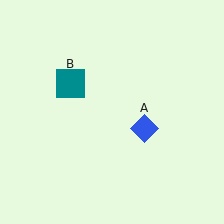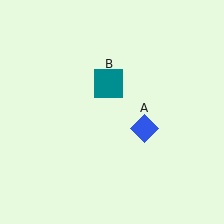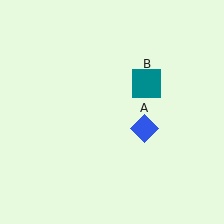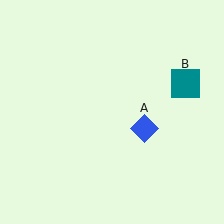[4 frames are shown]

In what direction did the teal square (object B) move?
The teal square (object B) moved right.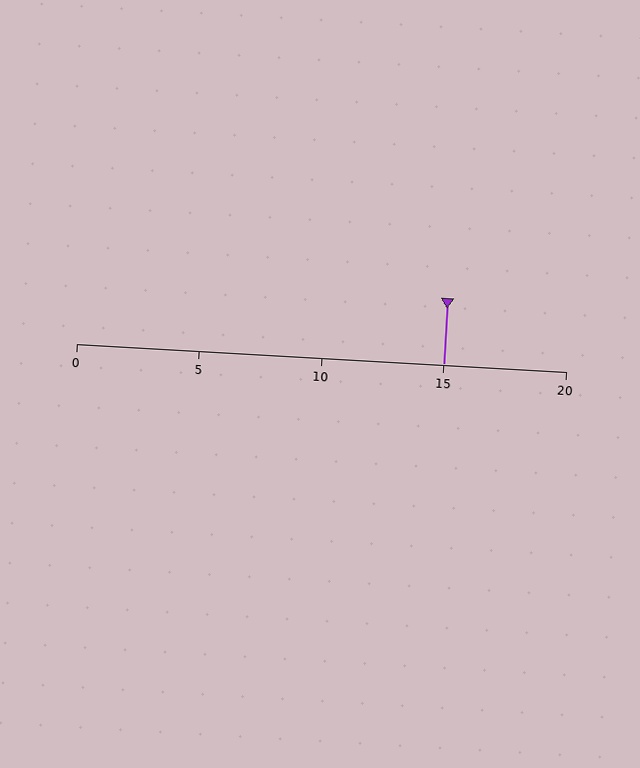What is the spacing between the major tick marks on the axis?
The major ticks are spaced 5 apart.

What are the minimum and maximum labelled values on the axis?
The axis runs from 0 to 20.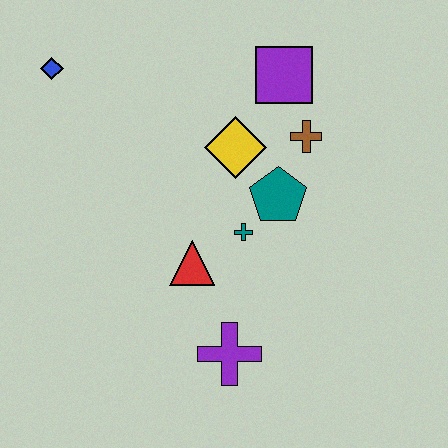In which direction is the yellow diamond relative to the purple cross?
The yellow diamond is above the purple cross.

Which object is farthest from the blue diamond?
The purple cross is farthest from the blue diamond.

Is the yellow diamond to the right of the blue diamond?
Yes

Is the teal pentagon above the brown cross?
No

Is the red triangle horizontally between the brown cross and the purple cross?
No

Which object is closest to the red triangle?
The teal cross is closest to the red triangle.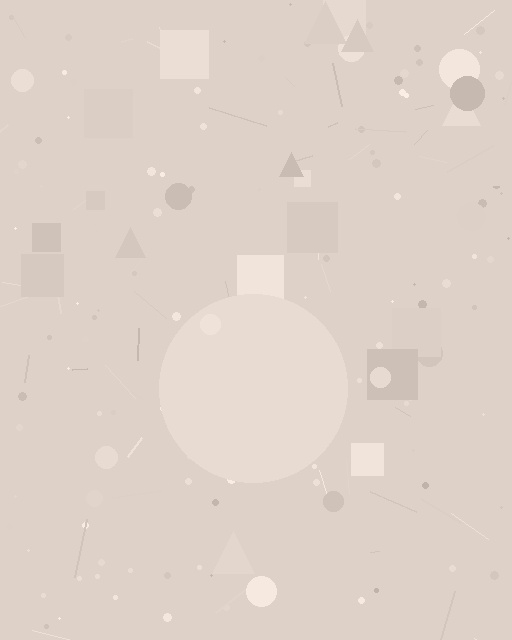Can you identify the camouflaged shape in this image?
The camouflaged shape is a circle.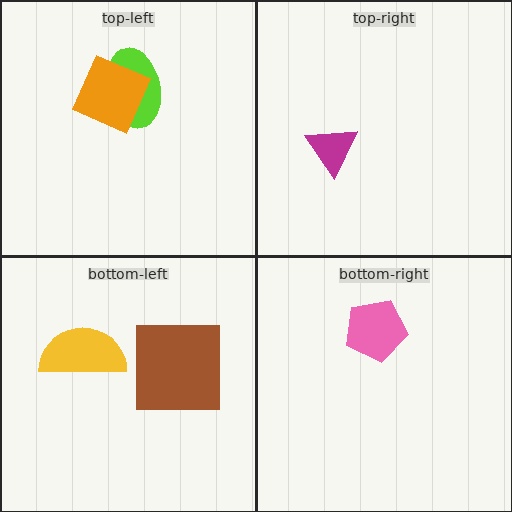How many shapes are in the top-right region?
1.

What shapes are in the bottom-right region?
The pink pentagon.